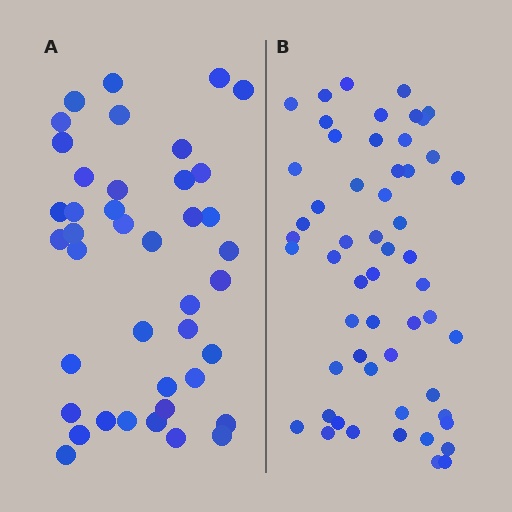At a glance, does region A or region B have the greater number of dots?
Region B (the right region) has more dots.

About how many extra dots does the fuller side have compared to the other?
Region B has approximately 15 more dots than region A.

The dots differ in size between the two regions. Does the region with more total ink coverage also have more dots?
No. Region A has more total ink coverage because its dots are larger, but region B actually contains more individual dots. Total area can be misleading — the number of items is what matters here.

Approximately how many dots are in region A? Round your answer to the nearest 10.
About 40 dots. (The exact count is 41, which rounds to 40.)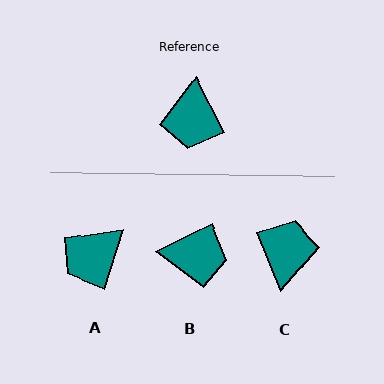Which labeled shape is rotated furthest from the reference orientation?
C, about 174 degrees away.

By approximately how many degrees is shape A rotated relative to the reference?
Approximately 45 degrees clockwise.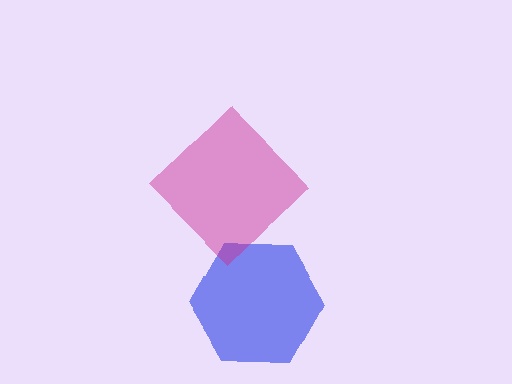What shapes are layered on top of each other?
The layered shapes are: a blue hexagon, a magenta diamond.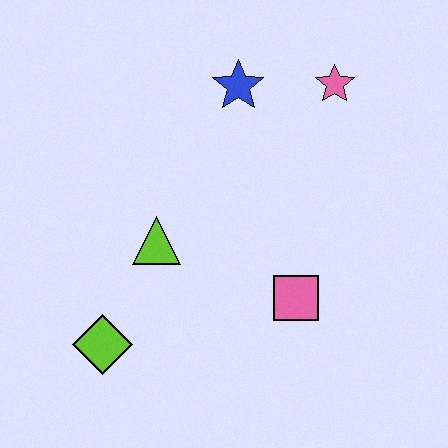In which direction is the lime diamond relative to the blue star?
The lime diamond is below the blue star.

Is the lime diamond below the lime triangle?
Yes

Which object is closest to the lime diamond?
The lime triangle is closest to the lime diamond.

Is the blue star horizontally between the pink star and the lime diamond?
Yes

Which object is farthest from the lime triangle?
The pink star is farthest from the lime triangle.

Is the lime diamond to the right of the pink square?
No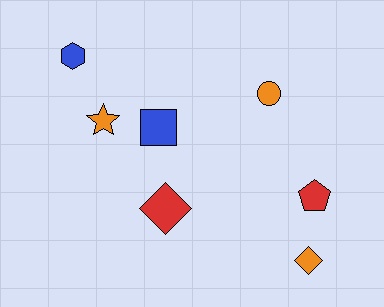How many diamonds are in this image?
There are 2 diamonds.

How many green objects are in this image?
There are no green objects.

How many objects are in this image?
There are 7 objects.